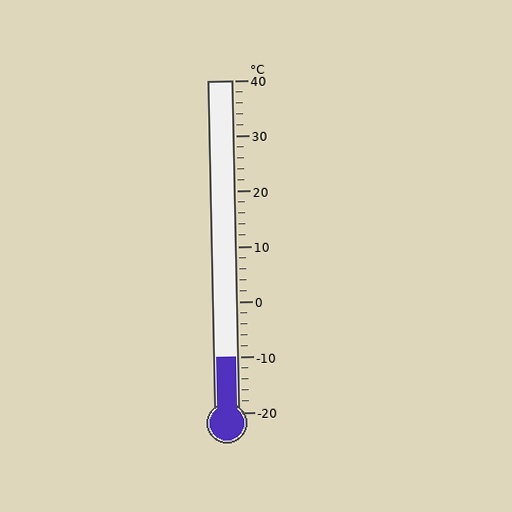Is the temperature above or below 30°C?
The temperature is below 30°C.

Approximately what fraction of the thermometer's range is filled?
The thermometer is filled to approximately 15% of its range.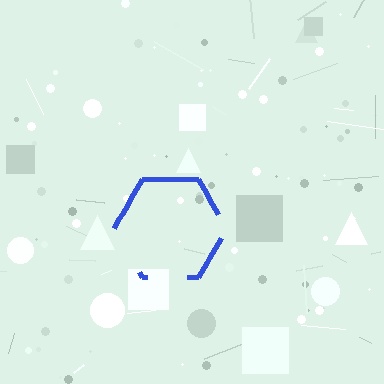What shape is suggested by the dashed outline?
The dashed outline suggests a hexagon.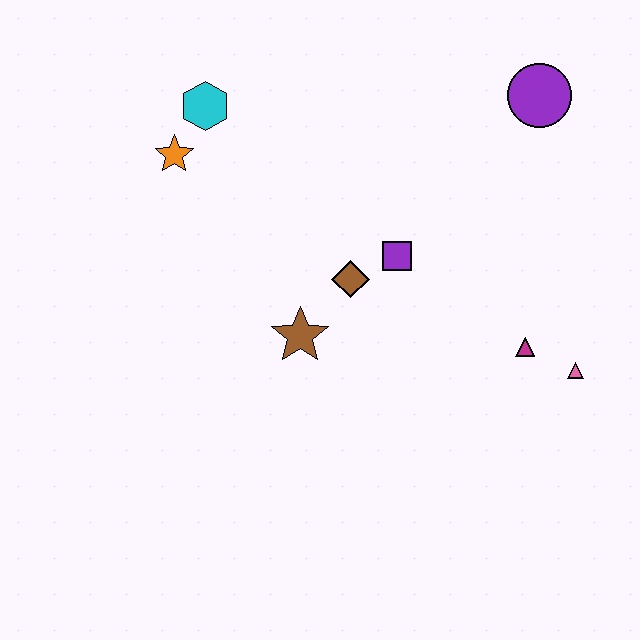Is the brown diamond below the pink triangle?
No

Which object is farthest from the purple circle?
The orange star is farthest from the purple circle.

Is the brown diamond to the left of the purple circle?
Yes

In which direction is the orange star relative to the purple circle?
The orange star is to the left of the purple circle.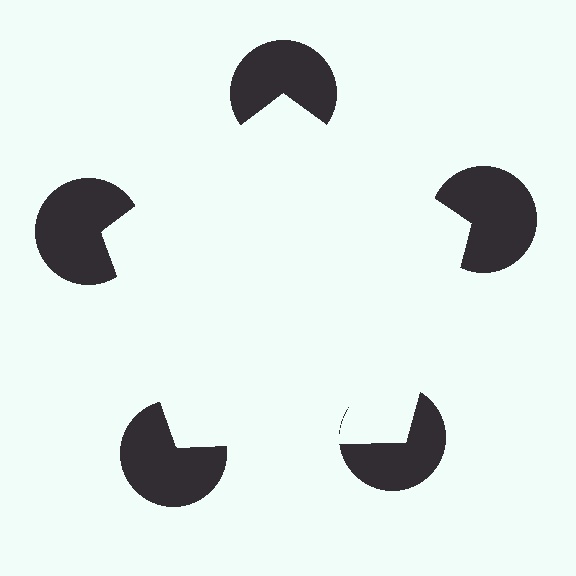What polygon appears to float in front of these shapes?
An illusory pentagon — its edges are inferred from the aligned wedge cuts in the pac-man discs, not physically drawn.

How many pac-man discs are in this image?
There are 5 — one at each vertex of the illusory pentagon.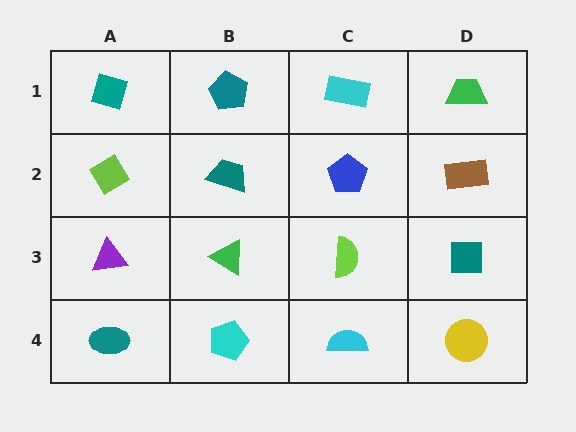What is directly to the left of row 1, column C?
A teal pentagon.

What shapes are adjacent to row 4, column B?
A green triangle (row 3, column B), a teal ellipse (row 4, column A), a cyan semicircle (row 4, column C).